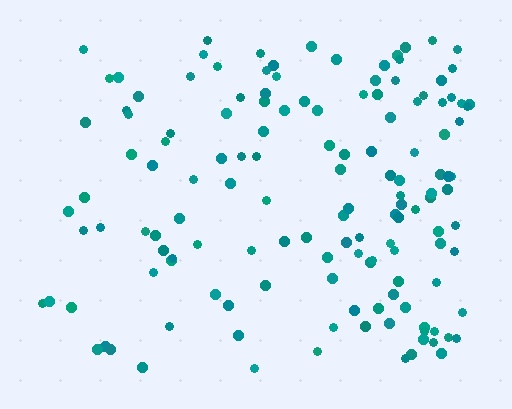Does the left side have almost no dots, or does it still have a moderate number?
Still a moderate number, just noticeably fewer than the right.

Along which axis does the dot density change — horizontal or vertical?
Horizontal.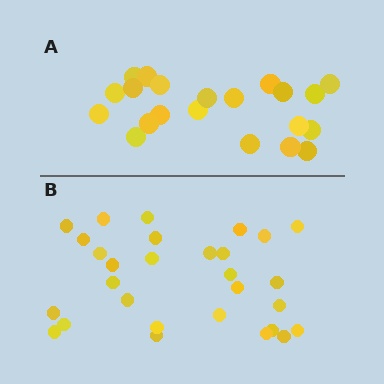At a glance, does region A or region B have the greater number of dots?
Region B (the bottom region) has more dots.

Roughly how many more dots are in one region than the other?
Region B has roughly 8 or so more dots than region A.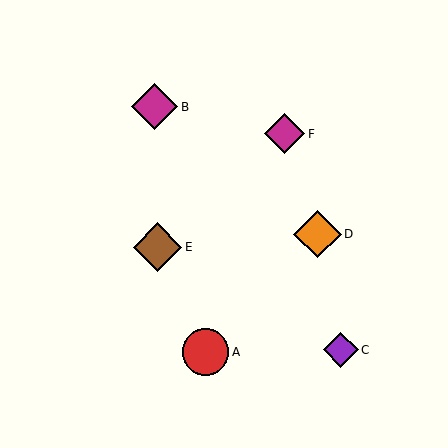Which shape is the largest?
The brown diamond (labeled E) is the largest.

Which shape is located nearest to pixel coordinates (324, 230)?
The orange diamond (labeled D) at (317, 234) is nearest to that location.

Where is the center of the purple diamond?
The center of the purple diamond is at (341, 350).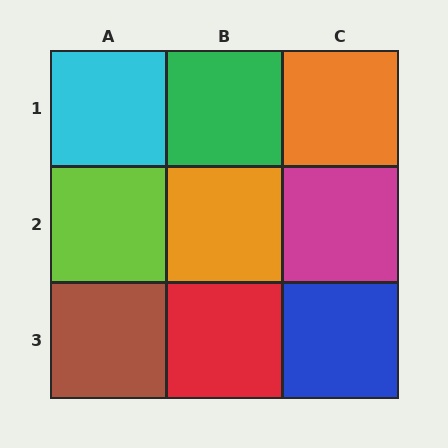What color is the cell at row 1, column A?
Cyan.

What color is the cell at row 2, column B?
Orange.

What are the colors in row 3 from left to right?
Brown, red, blue.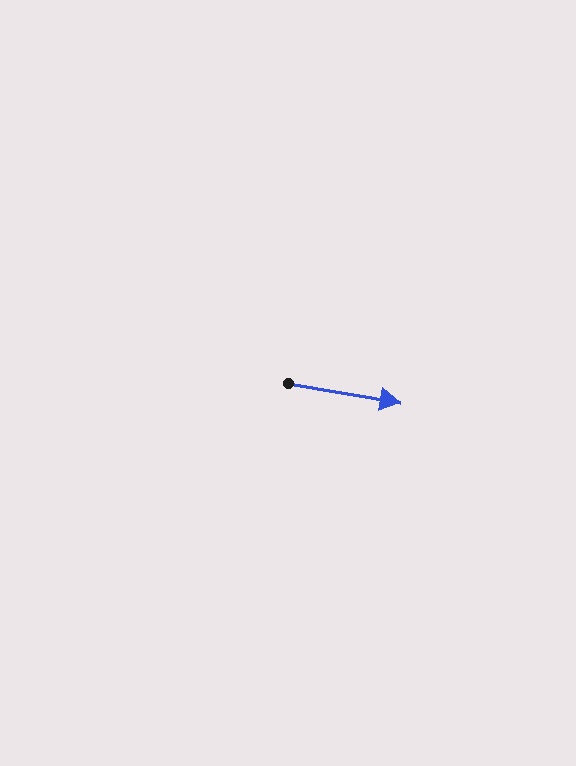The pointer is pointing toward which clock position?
Roughly 3 o'clock.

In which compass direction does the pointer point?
East.